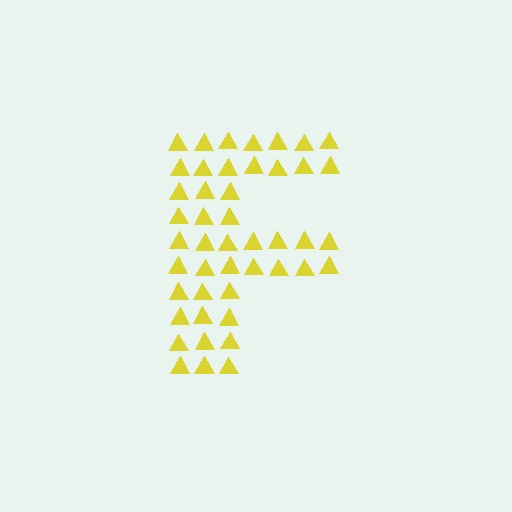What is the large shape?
The large shape is the letter F.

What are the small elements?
The small elements are triangles.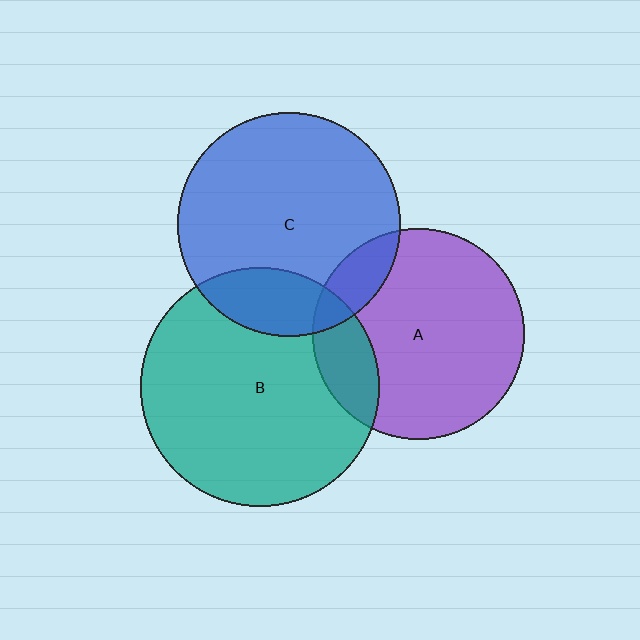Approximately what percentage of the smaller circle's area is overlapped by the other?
Approximately 15%.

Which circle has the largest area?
Circle B (teal).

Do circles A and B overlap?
Yes.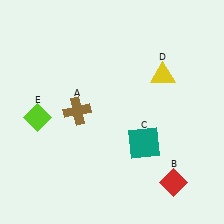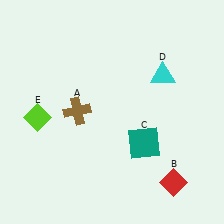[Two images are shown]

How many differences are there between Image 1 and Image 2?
There is 1 difference between the two images.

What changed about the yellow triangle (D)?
In Image 1, D is yellow. In Image 2, it changed to cyan.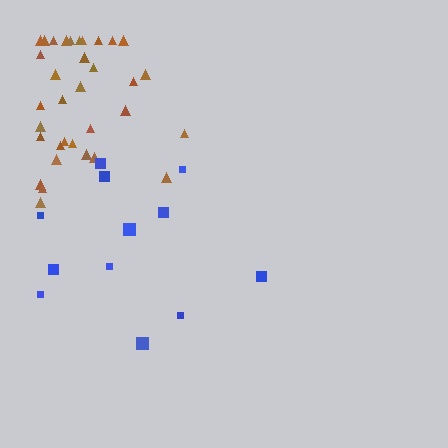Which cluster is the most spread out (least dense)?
Blue.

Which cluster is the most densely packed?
Brown.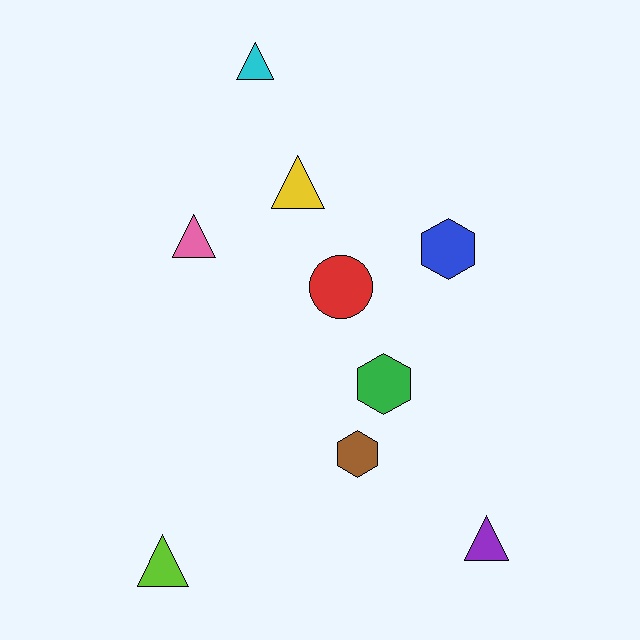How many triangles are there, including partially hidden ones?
There are 5 triangles.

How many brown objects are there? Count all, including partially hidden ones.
There is 1 brown object.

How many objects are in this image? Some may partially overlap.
There are 9 objects.